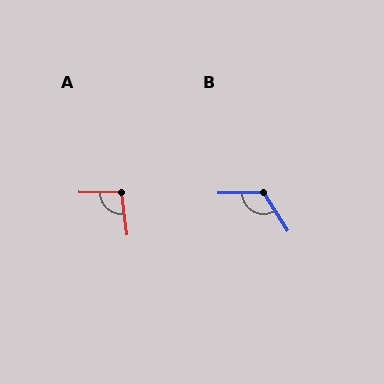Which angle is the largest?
B, at approximately 122 degrees.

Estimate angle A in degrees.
Approximately 99 degrees.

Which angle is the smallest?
A, at approximately 99 degrees.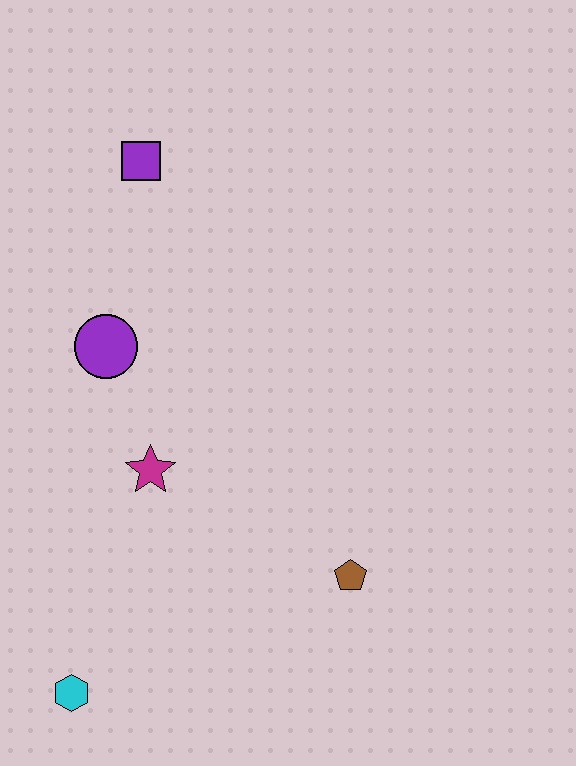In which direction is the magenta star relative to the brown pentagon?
The magenta star is to the left of the brown pentagon.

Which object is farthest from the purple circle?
The cyan hexagon is farthest from the purple circle.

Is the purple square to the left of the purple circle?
No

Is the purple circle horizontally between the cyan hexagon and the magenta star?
Yes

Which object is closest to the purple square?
The purple circle is closest to the purple square.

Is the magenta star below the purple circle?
Yes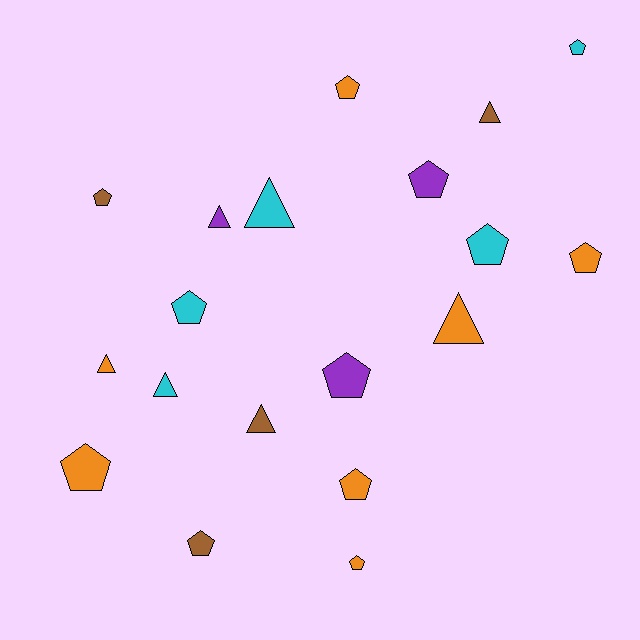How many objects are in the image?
There are 19 objects.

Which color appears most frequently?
Orange, with 7 objects.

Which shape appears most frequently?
Pentagon, with 12 objects.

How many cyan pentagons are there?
There are 3 cyan pentagons.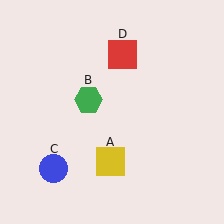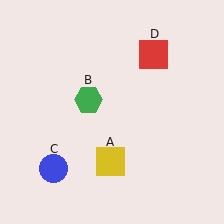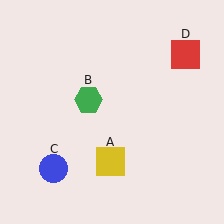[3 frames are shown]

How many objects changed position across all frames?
1 object changed position: red square (object D).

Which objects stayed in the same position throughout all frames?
Yellow square (object A) and green hexagon (object B) and blue circle (object C) remained stationary.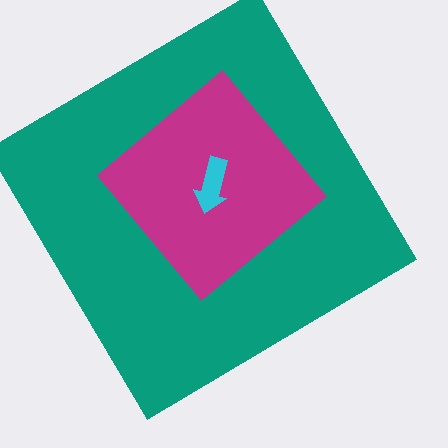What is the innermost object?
The cyan arrow.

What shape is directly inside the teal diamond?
The magenta diamond.